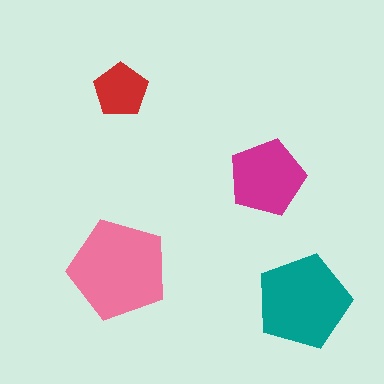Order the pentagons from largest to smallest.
the pink one, the teal one, the magenta one, the red one.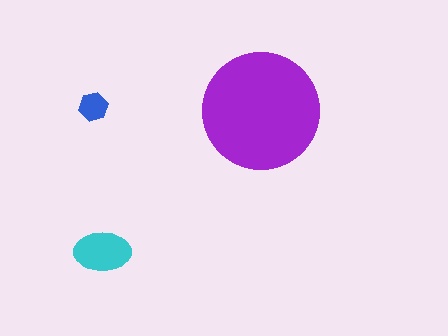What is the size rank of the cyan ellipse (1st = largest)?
2nd.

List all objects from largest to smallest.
The purple circle, the cyan ellipse, the blue hexagon.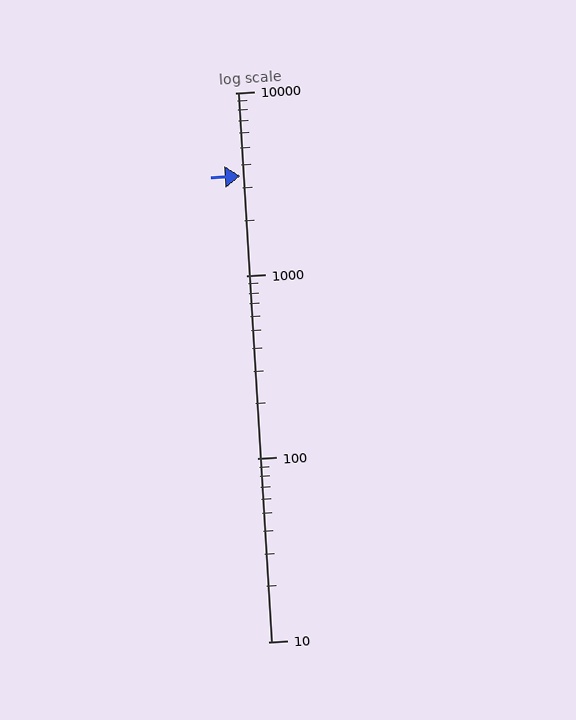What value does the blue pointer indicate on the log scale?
The pointer indicates approximately 3500.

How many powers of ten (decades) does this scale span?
The scale spans 3 decades, from 10 to 10000.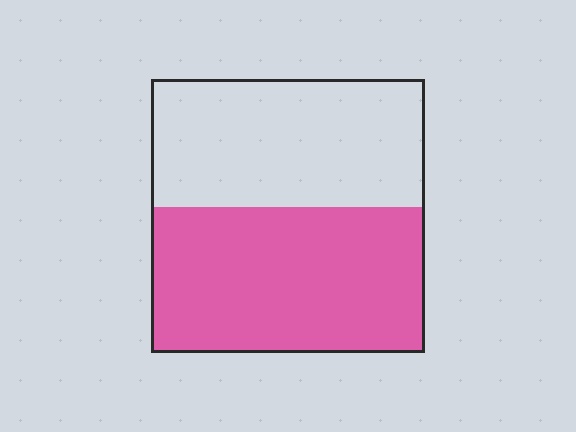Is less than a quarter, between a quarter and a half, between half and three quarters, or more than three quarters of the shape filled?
Between half and three quarters.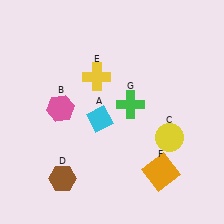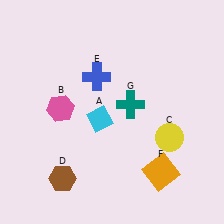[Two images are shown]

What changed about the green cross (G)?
In Image 1, G is green. In Image 2, it changed to teal.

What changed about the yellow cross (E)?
In Image 1, E is yellow. In Image 2, it changed to blue.